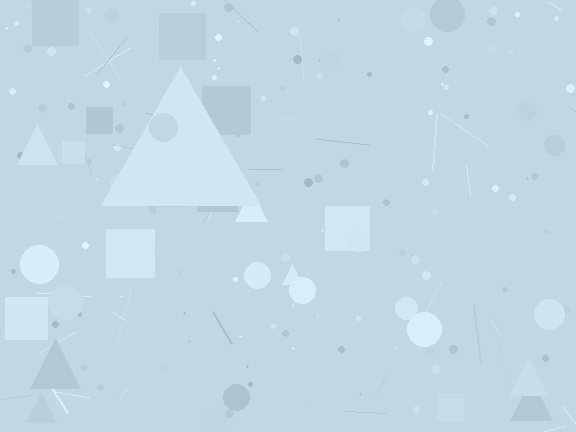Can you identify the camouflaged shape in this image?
The camouflaged shape is a triangle.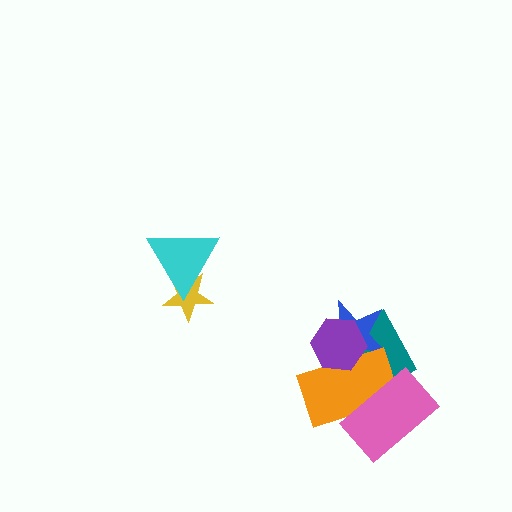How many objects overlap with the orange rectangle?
4 objects overlap with the orange rectangle.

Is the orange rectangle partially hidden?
Yes, it is partially covered by another shape.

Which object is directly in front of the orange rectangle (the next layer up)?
The purple hexagon is directly in front of the orange rectangle.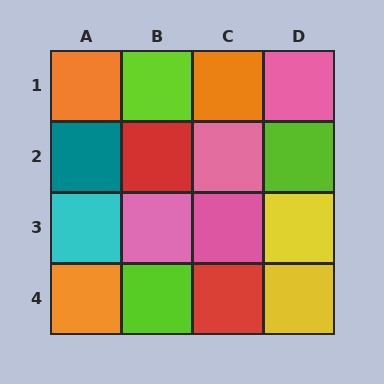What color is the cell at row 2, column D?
Lime.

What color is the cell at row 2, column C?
Pink.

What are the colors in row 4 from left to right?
Orange, lime, red, yellow.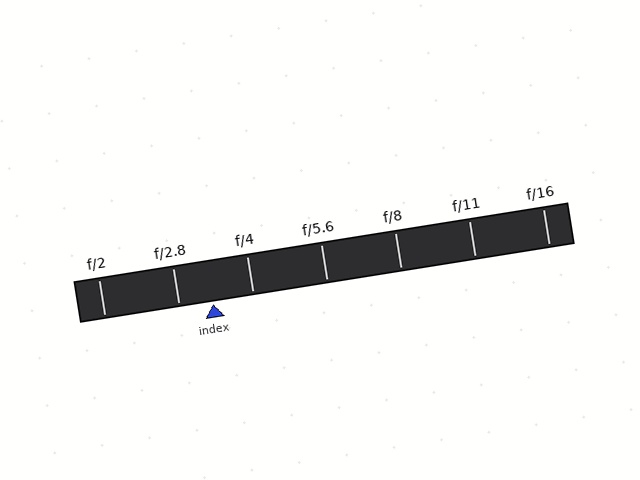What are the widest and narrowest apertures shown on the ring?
The widest aperture shown is f/2 and the narrowest is f/16.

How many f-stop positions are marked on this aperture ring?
There are 7 f-stop positions marked.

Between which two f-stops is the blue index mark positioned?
The index mark is between f/2.8 and f/4.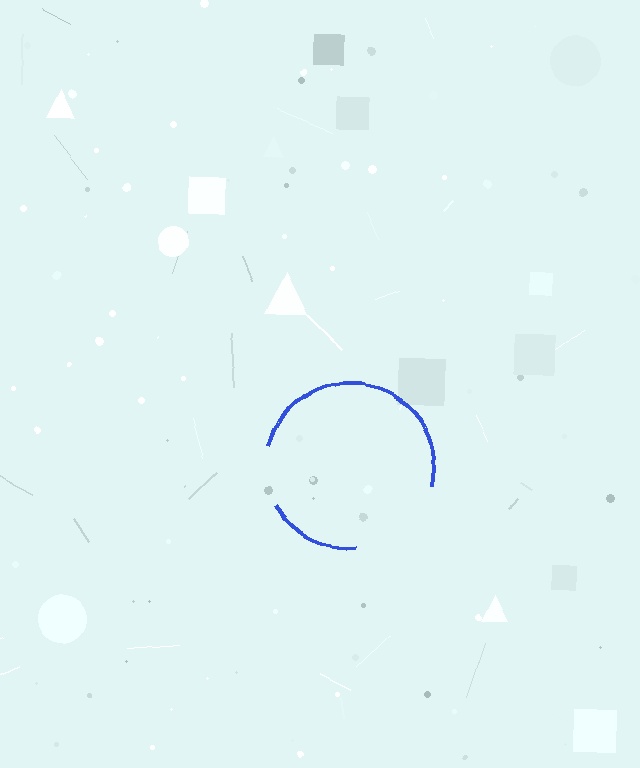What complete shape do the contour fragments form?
The contour fragments form a circle.